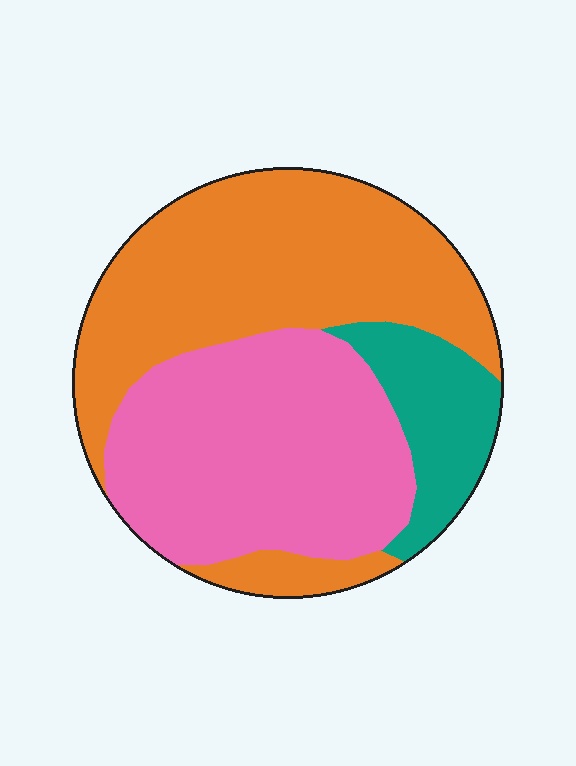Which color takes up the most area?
Orange, at roughly 45%.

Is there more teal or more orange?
Orange.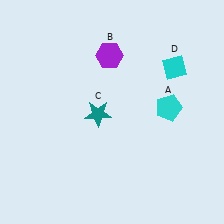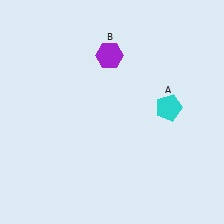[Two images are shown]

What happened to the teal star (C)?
The teal star (C) was removed in Image 2. It was in the bottom-left area of Image 1.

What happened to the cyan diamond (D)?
The cyan diamond (D) was removed in Image 2. It was in the top-right area of Image 1.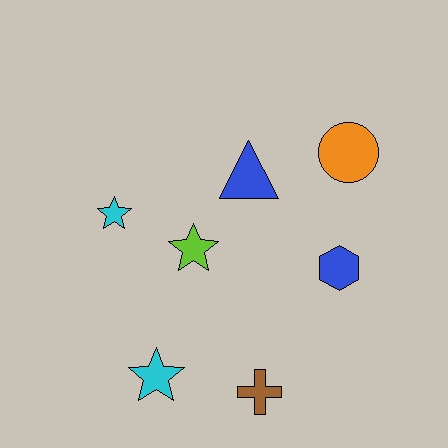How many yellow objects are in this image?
There are no yellow objects.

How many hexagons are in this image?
There is 1 hexagon.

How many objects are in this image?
There are 7 objects.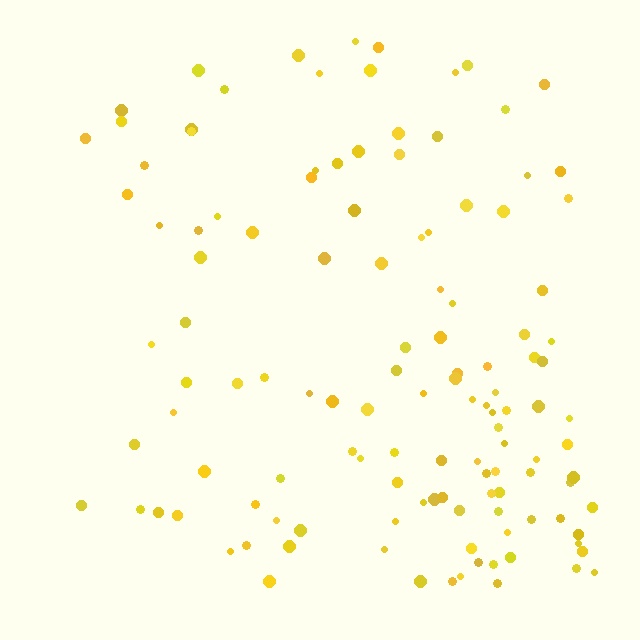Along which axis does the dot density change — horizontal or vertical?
Horizontal.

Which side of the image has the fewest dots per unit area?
The left.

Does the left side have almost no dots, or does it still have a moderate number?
Still a moderate number, just noticeably fewer than the right.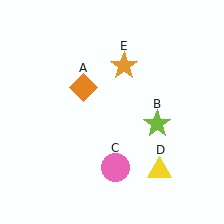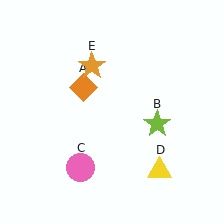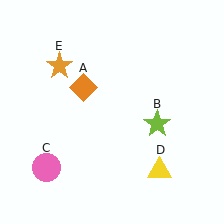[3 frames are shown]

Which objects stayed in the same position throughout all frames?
Orange diamond (object A) and lime star (object B) and yellow triangle (object D) remained stationary.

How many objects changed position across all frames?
2 objects changed position: pink circle (object C), orange star (object E).